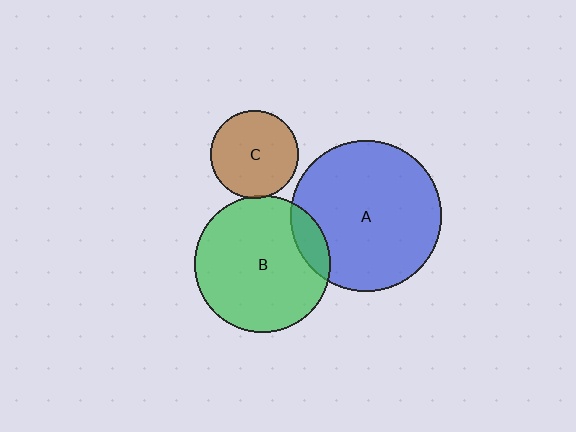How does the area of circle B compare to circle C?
Approximately 2.4 times.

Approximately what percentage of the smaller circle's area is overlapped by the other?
Approximately 10%.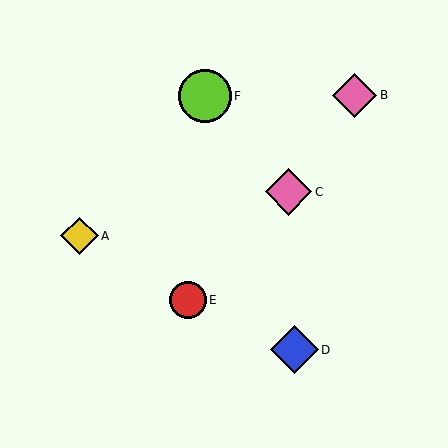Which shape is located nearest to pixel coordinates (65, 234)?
The yellow diamond (labeled A) at (79, 236) is nearest to that location.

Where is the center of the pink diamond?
The center of the pink diamond is at (355, 95).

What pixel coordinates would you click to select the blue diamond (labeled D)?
Click at (294, 350) to select the blue diamond D.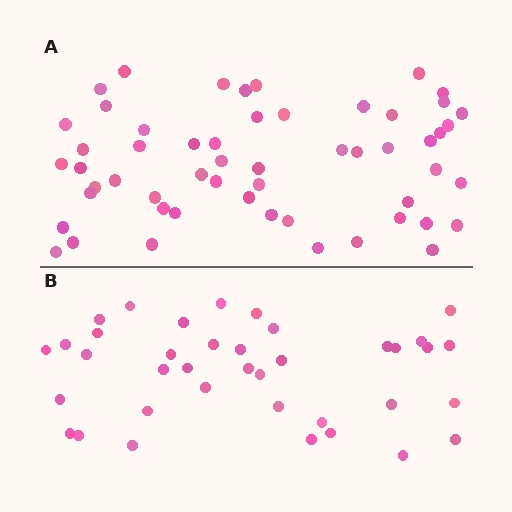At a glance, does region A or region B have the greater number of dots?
Region A (the top region) has more dots.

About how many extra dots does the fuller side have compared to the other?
Region A has approximately 15 more dots than region B.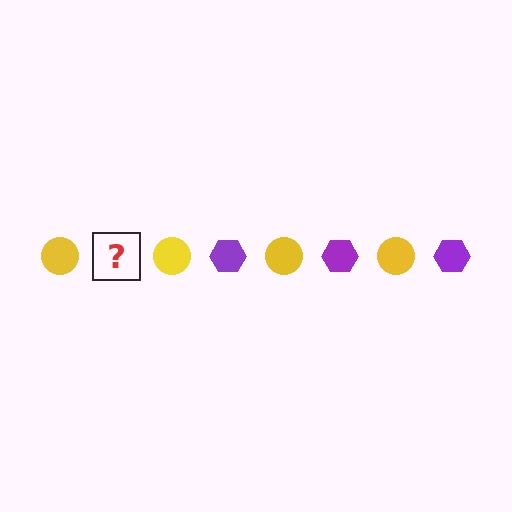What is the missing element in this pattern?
The missing element is a purple hexagon.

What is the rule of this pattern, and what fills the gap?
The rule is that the pattern alternates between yellow circle and purple hexagon. The gap should be filled with a purple hexagon.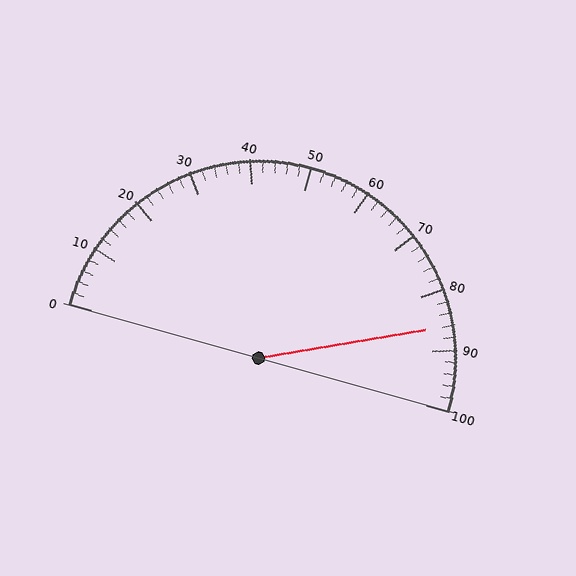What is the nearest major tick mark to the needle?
The nearest major tick mark is 90.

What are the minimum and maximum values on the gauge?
The gauge ranges from 0 to 100.